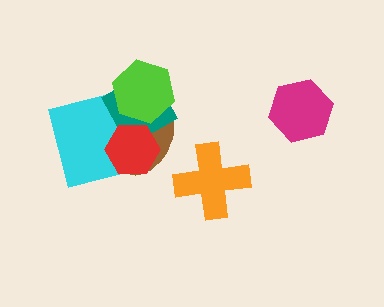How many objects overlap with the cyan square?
3 objects overlap with the cyan square.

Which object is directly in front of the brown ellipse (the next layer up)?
The cyan square is directly in front of the brown ellipse.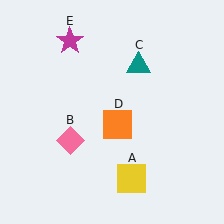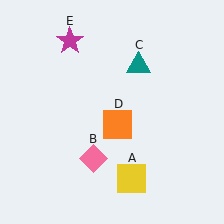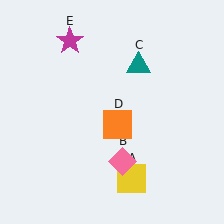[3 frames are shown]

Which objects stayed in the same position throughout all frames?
Yellow square (object A) and teal triangle (object C) and orange square (object D) and magenta star (object E) remained stationary.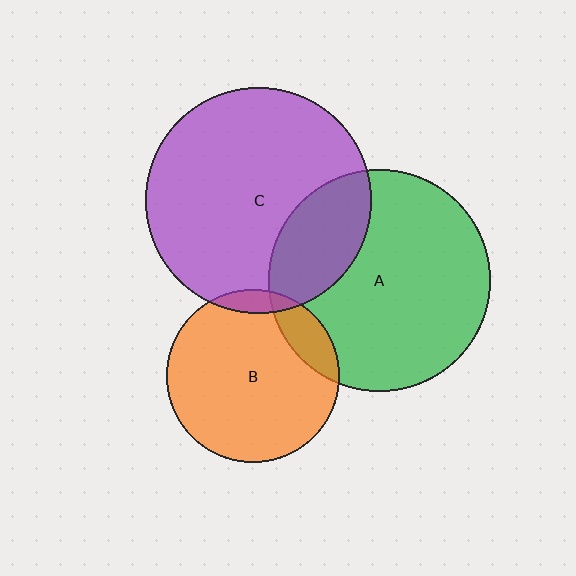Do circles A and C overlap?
Yes.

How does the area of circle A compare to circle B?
Approximately 1.6 times.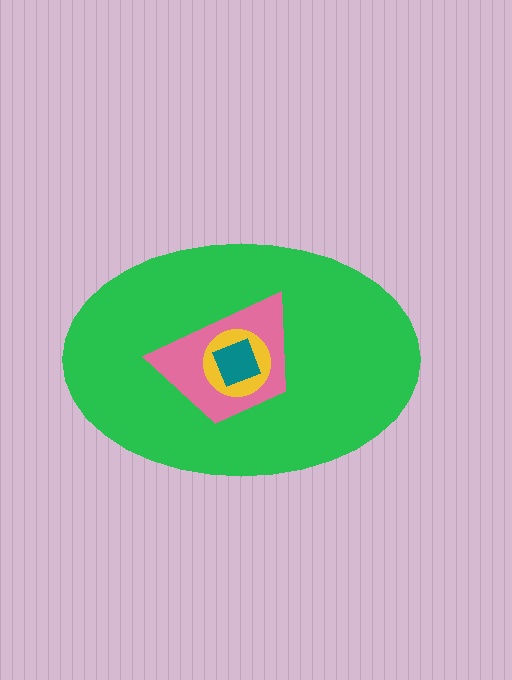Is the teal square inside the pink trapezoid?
Yes.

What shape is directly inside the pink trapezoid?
The yellow circle.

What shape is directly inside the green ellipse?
The pink trapezoid.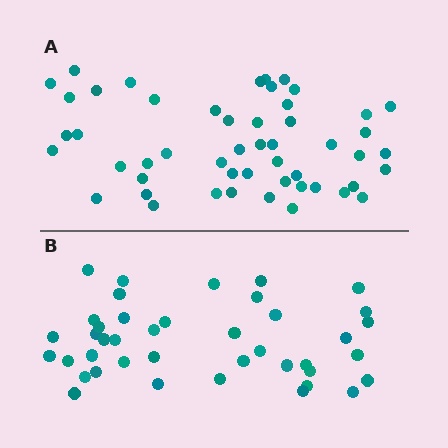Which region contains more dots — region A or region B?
Region A (the top region) has more dots.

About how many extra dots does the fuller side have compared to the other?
Region A has roughly 10 or so more dots than region B.